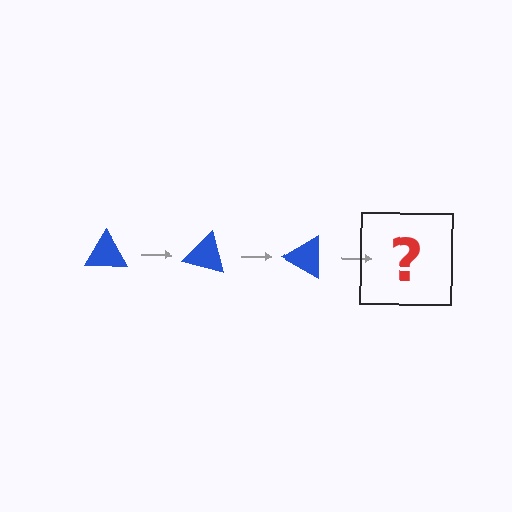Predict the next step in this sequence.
The next step is a blue triangle rotated 45 degrees.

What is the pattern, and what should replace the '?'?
The pattern is that the triangle rotates 15 degrees each step. The '?' should be a blue triangle rotated 45 degrees.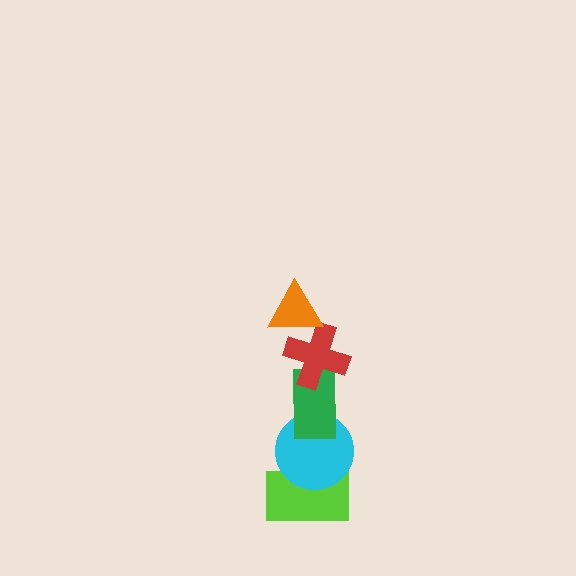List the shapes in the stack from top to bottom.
From top to bottom: the orange triangle, the red cross, the green rectangle, the cyan circle, the lime rectangle.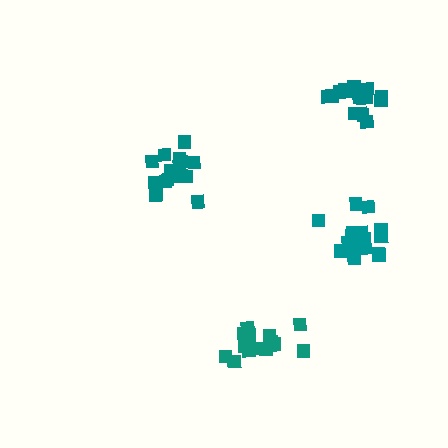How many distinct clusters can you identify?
There are 4 distinct clusters.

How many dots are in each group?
Group 1: 16 dots, Group 2: 16 dots, Group 3: 17 dots, Group 4: 17 dots (66 total).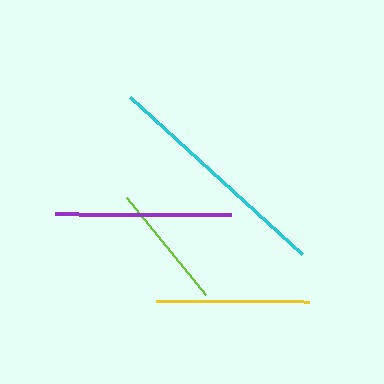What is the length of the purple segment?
The purple segment is approximately 175 pixels long.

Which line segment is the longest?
The cyan line is the longest at approximately 233 pixels.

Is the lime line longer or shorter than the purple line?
The purple line is longer than the lime line.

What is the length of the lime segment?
The lime segment is approximately 124 pixels long.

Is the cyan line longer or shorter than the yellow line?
The cyan line is longer than the yellow line.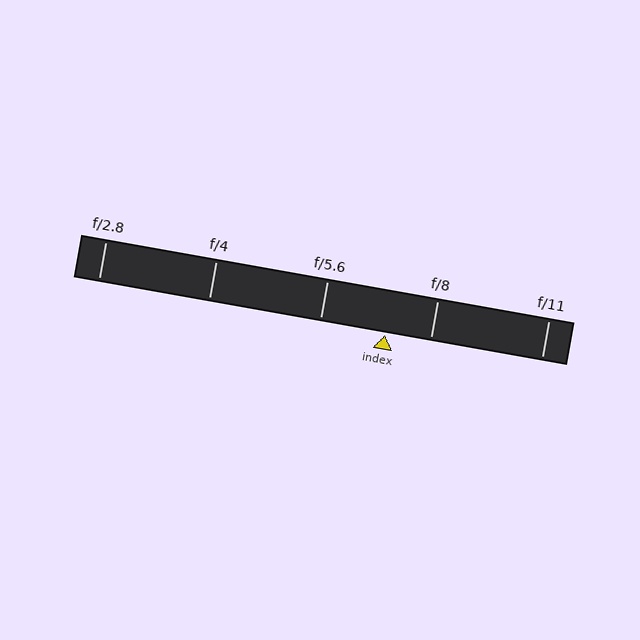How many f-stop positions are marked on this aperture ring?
There are 5 f-stop positions marked.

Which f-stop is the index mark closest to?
The index mark is closest to f/8.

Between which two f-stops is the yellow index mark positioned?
The index mark is between f/5.6 and f/8.